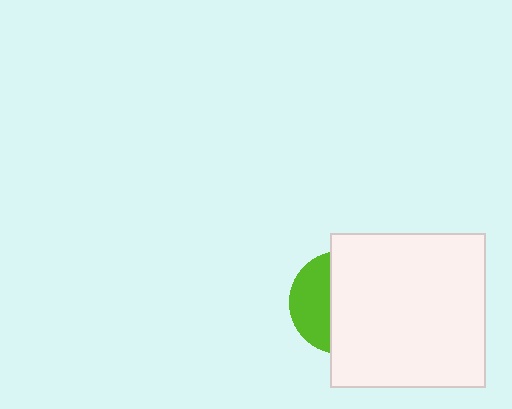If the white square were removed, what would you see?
You would see the complete lime circle.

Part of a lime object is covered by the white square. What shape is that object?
It is a circle.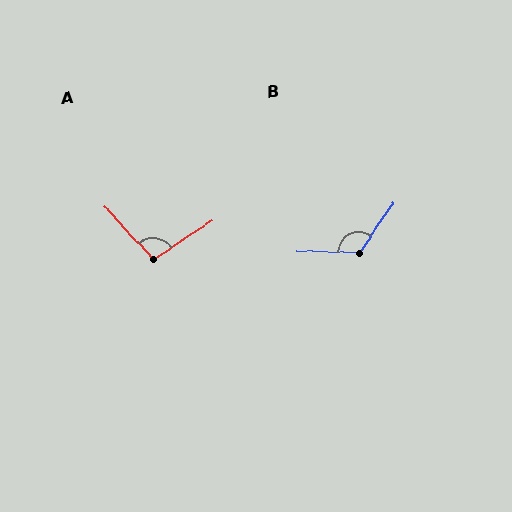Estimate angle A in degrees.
Approximately 99 degrees.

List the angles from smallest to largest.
A (99°), B (122°).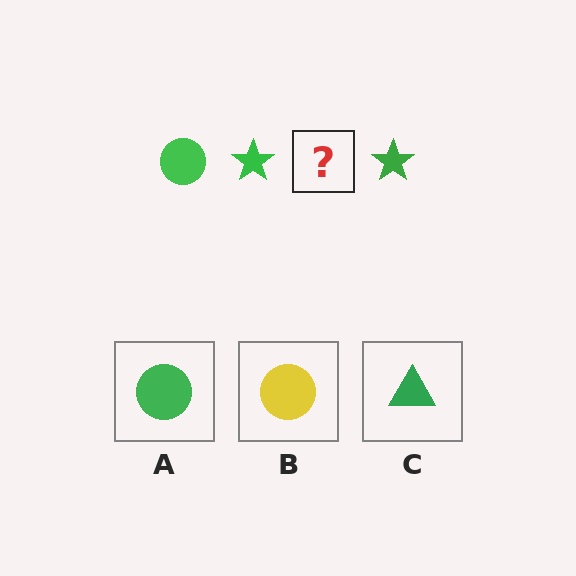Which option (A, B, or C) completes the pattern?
A.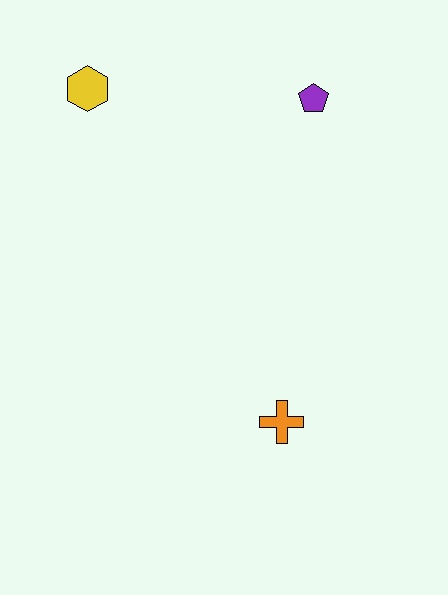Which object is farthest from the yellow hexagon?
The orange cross is farthest from the yellow hexagon.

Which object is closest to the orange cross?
The purple pentagon is closest to the orange cross.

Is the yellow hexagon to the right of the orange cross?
No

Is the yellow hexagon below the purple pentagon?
No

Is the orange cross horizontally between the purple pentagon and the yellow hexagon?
Yes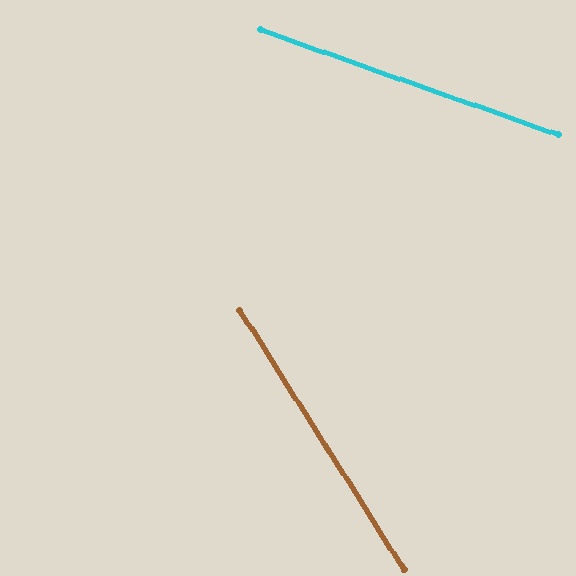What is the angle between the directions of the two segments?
Approximately 38 degrees.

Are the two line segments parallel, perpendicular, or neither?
Neither parallel nor perpendicular — they differ by about 38°.